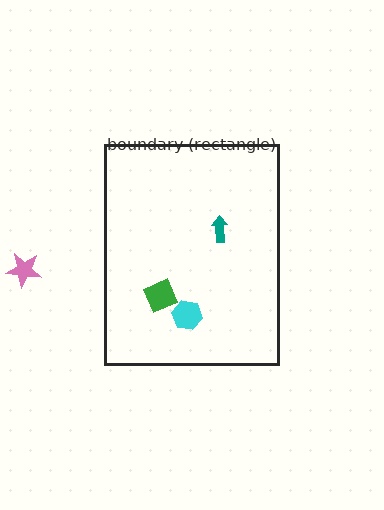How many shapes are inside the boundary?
3 inside, 1 outside.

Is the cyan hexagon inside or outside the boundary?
Inside.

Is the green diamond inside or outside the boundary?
Inside.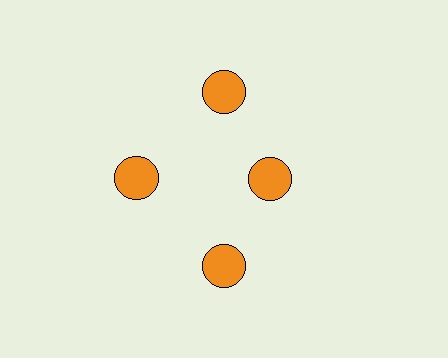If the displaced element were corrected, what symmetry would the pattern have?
It would have 4-fold rotational symmetry — the pattern would map onto itself every 90 degrees.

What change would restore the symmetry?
The symmetry would be restored by moving it outward, back onto the ring so that all 4 circles sit at equal angles and equal distance from the center.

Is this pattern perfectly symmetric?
No. The 4 orange circles are arranged in a ring, but one element near the 3 o'clock position is pulled inward toward the center, breaking the 4-fold rotational symmetry.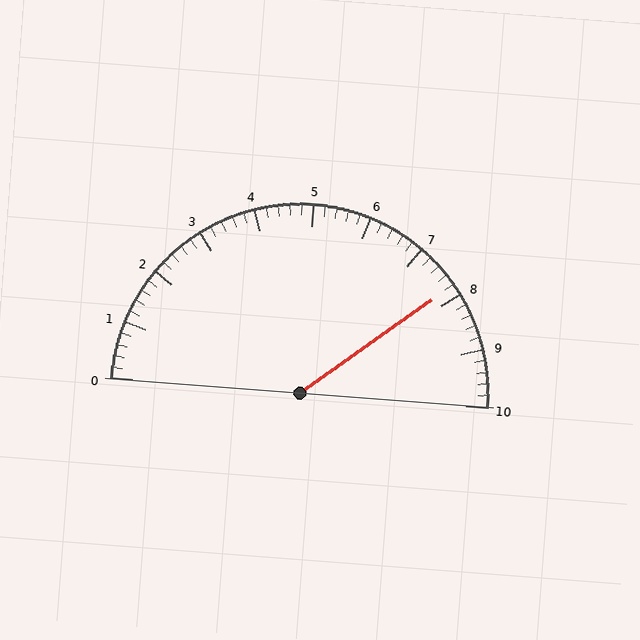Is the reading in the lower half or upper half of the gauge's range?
The reading is in the upper half of the range (0 to 10).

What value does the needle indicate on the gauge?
The needle indicates approximately 7.8.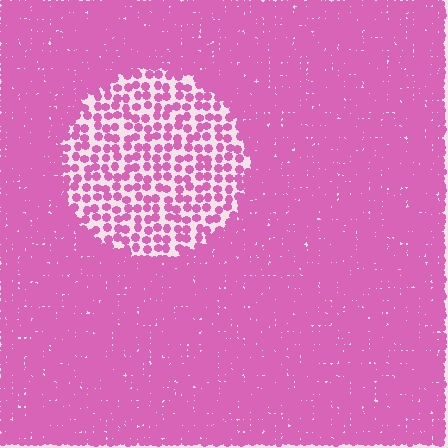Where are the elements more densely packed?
The elements are more densely packed outside the circle boundary.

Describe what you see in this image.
The image contains small pink elements arranged at two different densities. A circle-shaped region is visible where the elements are less densely packed than the surrounding area.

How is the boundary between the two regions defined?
The boundary is defined by a change in element density (approximately 2.6x ratio). All elements are the same color, size, and shape.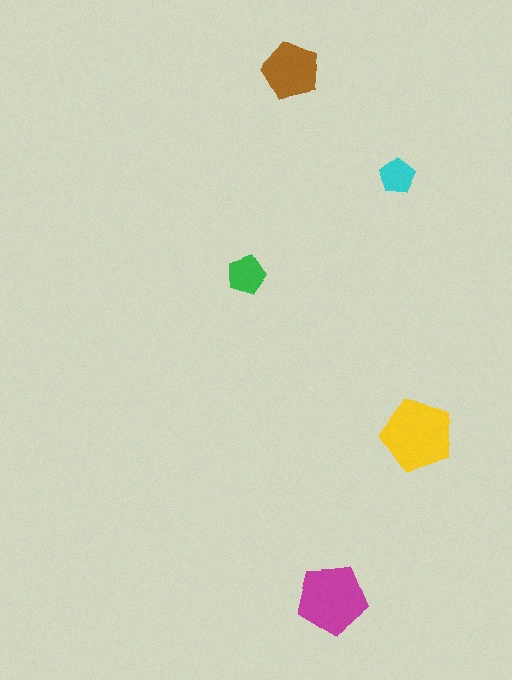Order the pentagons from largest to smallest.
the yellow one, the magenta one, the brown one, the green one, the cyan one.